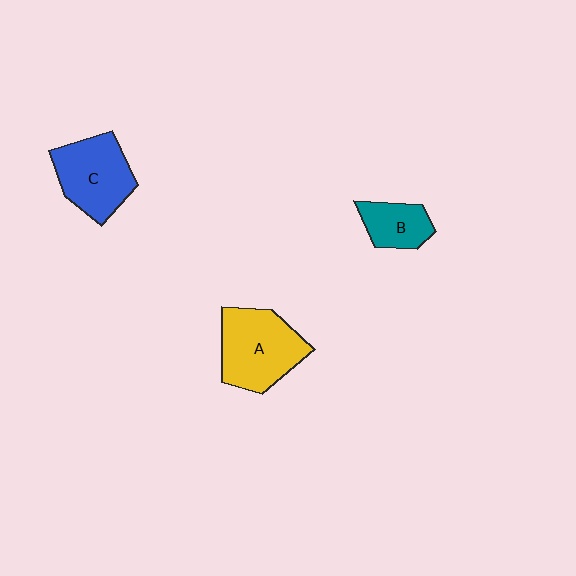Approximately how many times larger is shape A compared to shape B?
Approximately 2.0 times.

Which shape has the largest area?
Shape A (yellow).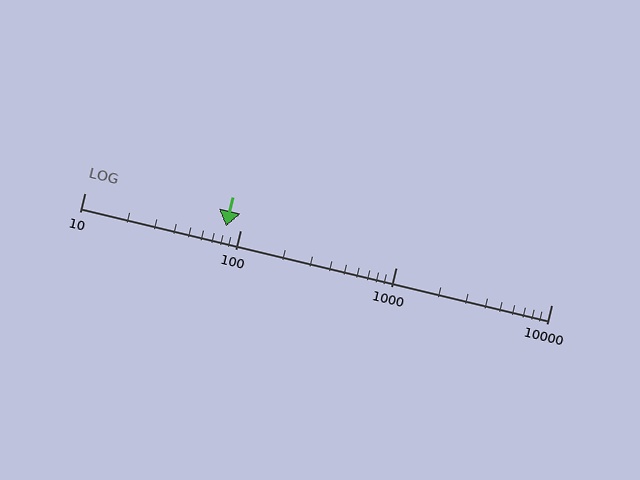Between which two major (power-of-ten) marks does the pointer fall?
The pointer is between 10 and 100.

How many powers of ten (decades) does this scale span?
The scale spans 3 decades, from 10 to 10000.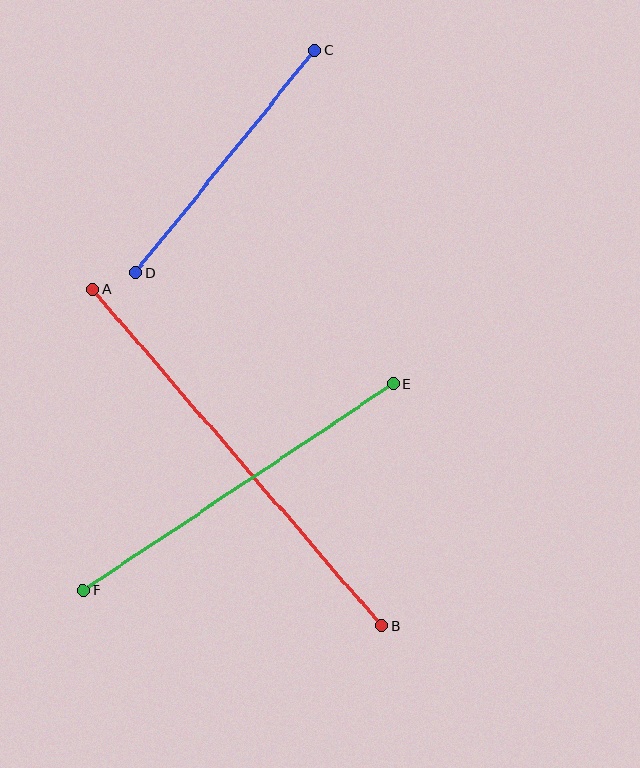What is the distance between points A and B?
The distance is approximately 444 pixels.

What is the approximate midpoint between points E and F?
The midpoint is at approximately (238, 487) pixels.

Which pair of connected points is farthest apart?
Points A and B are farthest apart.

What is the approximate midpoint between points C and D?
The midpoint is at approximately (225, 162) pixels.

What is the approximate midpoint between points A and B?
The midpoint is at approximately (237, 458) pixels.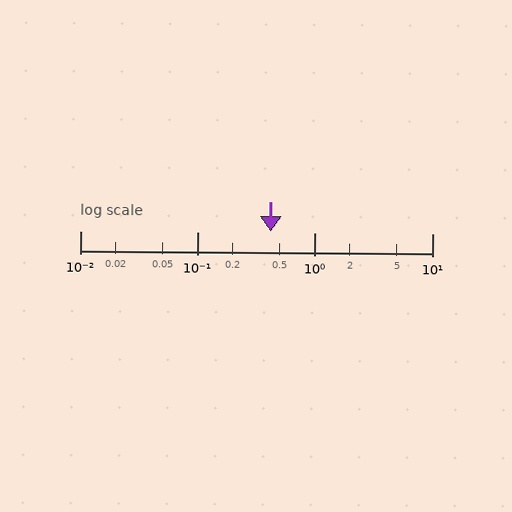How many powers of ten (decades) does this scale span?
The scale spans 3 decades, from 0.01 to 10.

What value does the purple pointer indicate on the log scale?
The pointer indicates approximately 0.42.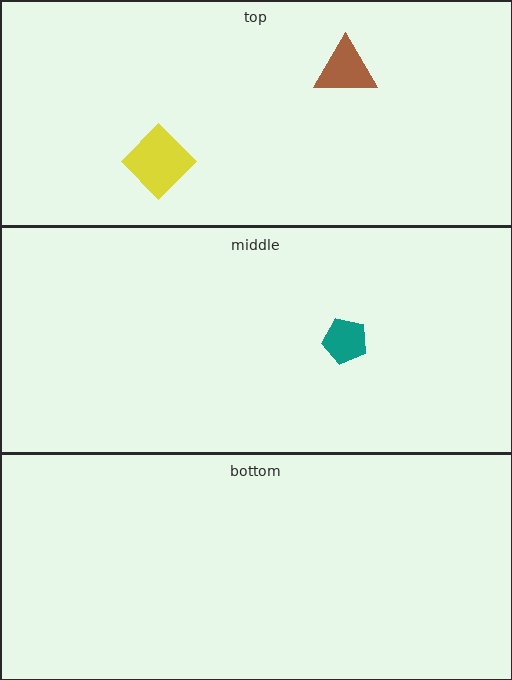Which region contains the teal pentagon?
The middle region.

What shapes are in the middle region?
The teal pentagon.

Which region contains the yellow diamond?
The top region.